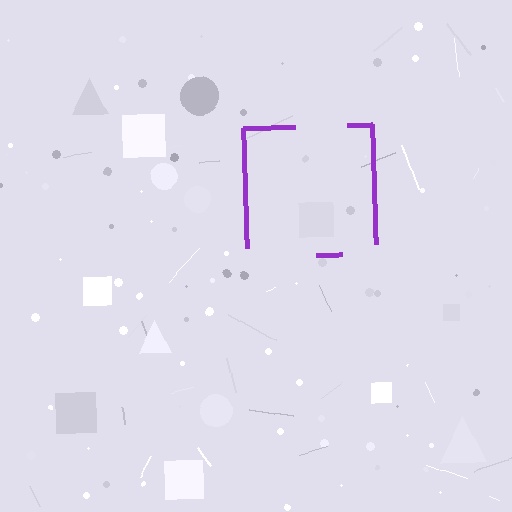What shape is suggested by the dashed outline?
The dashed outline suggests a square.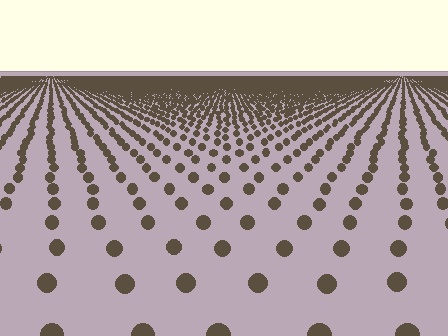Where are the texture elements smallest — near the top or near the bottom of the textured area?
Near the top.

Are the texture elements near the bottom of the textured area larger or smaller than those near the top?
Larger. Near the bottom, elements are closer to the viewer and appear at a bigger on-screen size.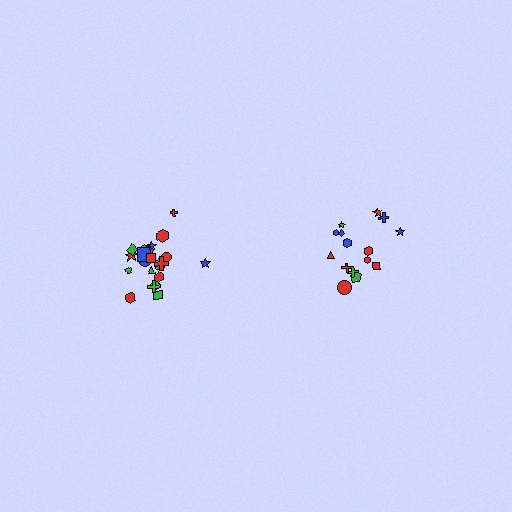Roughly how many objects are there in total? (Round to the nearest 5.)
Roughly 35 objects in total.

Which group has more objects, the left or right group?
The left group.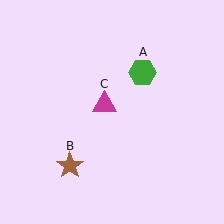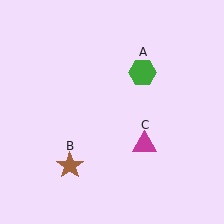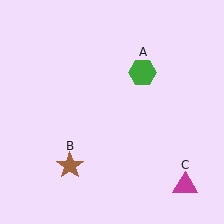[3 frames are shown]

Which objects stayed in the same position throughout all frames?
Green hexagon (object A) and brown star (object B) remained stationary.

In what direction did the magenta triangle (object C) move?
The magenta triangle (object C) moved down and to the right.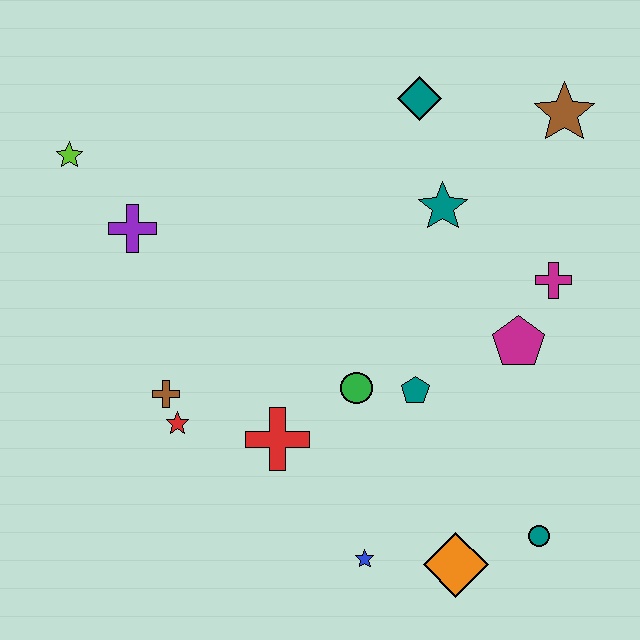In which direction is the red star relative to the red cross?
The red star is to the left of the red cross.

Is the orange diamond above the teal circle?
No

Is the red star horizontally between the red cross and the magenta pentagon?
No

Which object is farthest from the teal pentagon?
The lime star is farthest from the teal pentagon.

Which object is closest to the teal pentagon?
The green circle is closest to the teal pentagon.